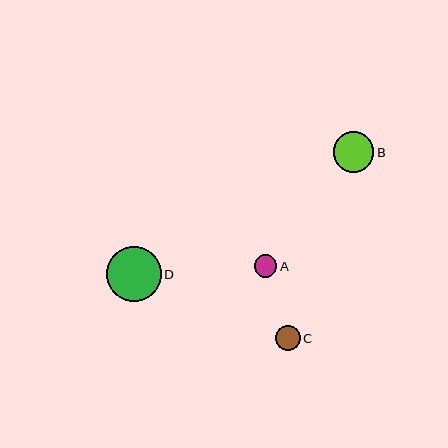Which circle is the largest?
Circle D is the largest with a size of approximately 54 pixels.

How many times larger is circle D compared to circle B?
Circle D is approximately 1.3 times the size of circle B.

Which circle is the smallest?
Circle A is the smallest with a size of approximately 23 pixels.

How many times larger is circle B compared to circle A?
Circle B is approximately 1.8 times the size of circle A.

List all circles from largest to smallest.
From largest to smallest: D, B, C, A.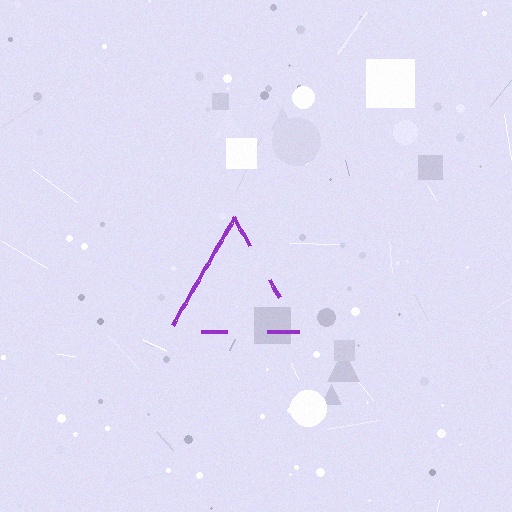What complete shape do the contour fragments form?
The contour fragments form a triangle.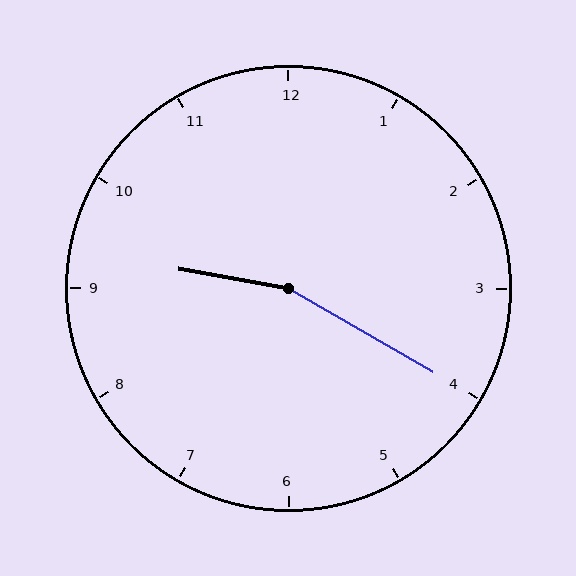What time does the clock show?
9:20.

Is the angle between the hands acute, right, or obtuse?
It is obtuse.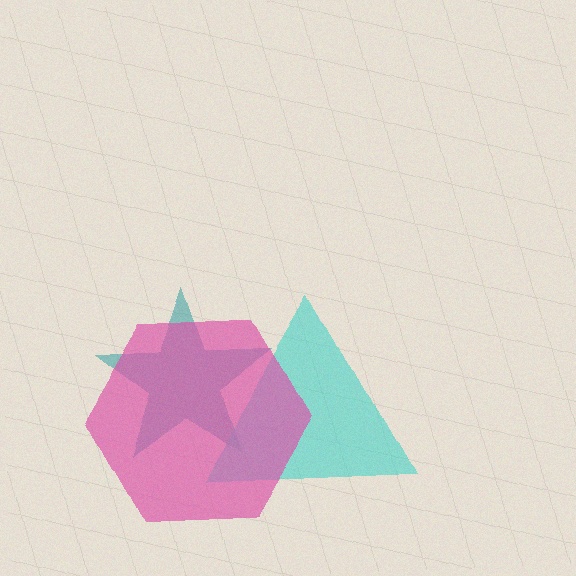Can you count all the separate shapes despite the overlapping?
Yes, there are 3 separate shapes.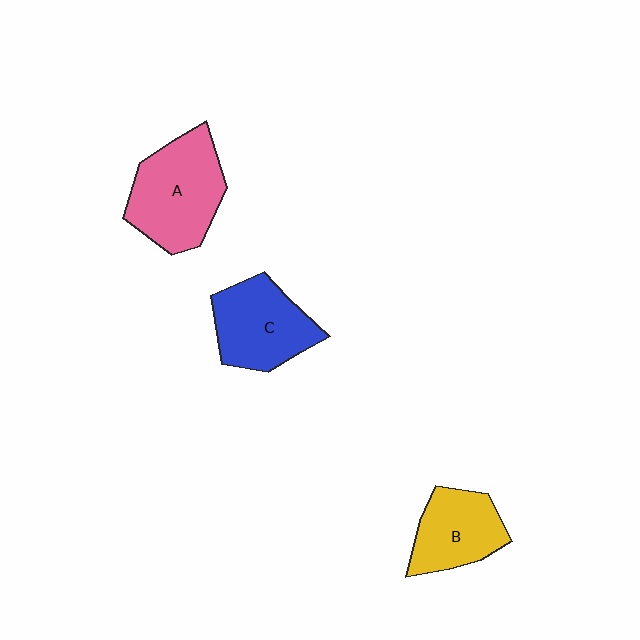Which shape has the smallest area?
Shape B (yellow).